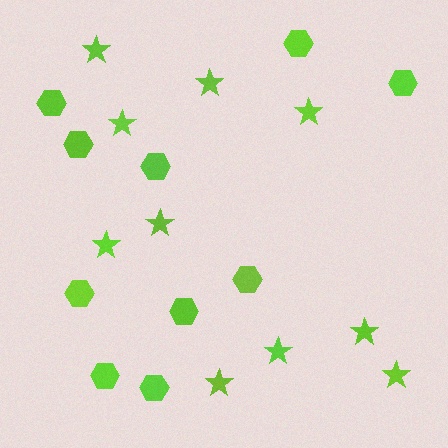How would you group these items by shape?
There are 2 groups: one group of stars (10) and one group of hexagons (10).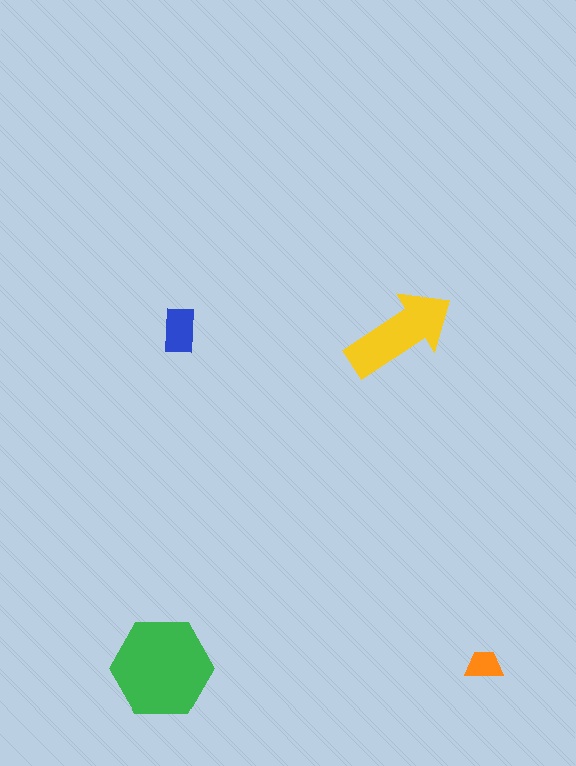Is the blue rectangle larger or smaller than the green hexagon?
Smaller.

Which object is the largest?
The green hexagon.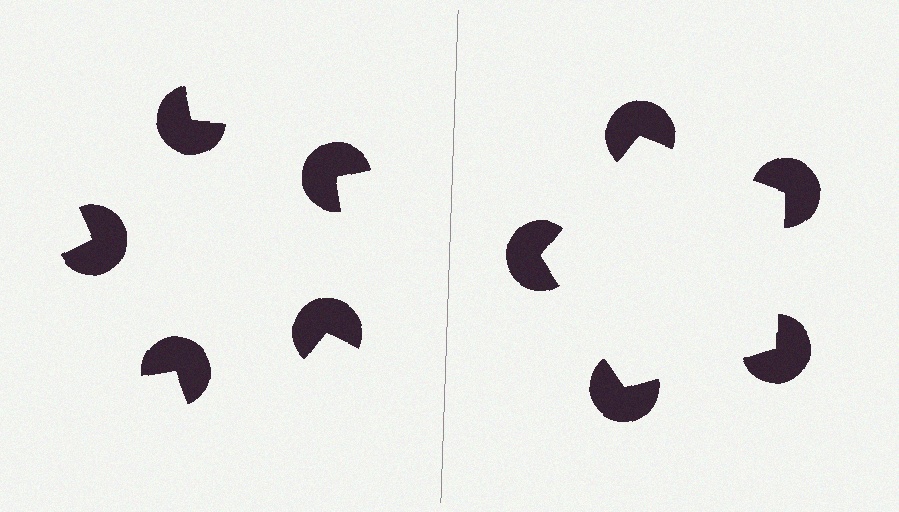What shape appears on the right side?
An illusory pentagon.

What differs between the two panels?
The pac-man discs are positioned identically on both sides; only the wedge orientations differ. On the right they align to a pentagon; on the left they are misaligned.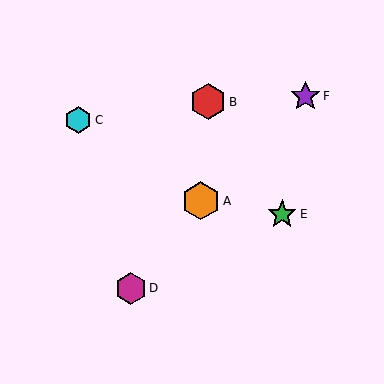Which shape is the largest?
The orange hexagon (labeled A) is the largest.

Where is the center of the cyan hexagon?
The center of the cyan hexagon is at (78, 120).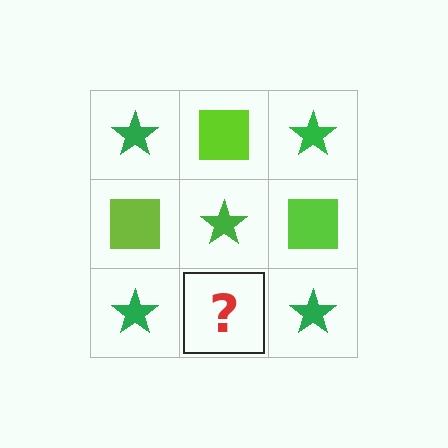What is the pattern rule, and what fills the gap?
The rule is that it alternates green star and lime square in a checkerboard pattern. The gap should be filled with a lime square.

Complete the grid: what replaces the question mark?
The question mark should be replaced with a lime square.